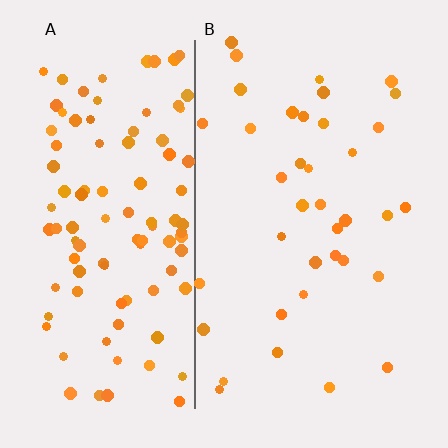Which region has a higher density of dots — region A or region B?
A (the left).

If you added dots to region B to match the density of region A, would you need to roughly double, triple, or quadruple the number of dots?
Approximately triple.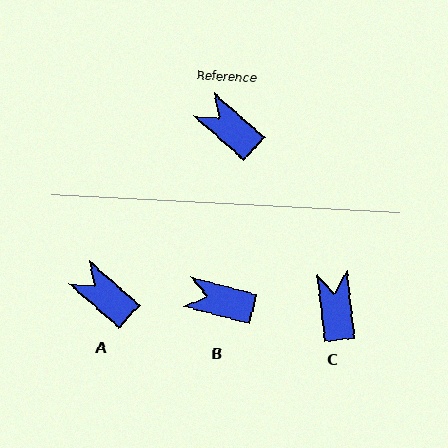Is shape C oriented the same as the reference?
No, it is off by about 43 degrees.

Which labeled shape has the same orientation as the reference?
A.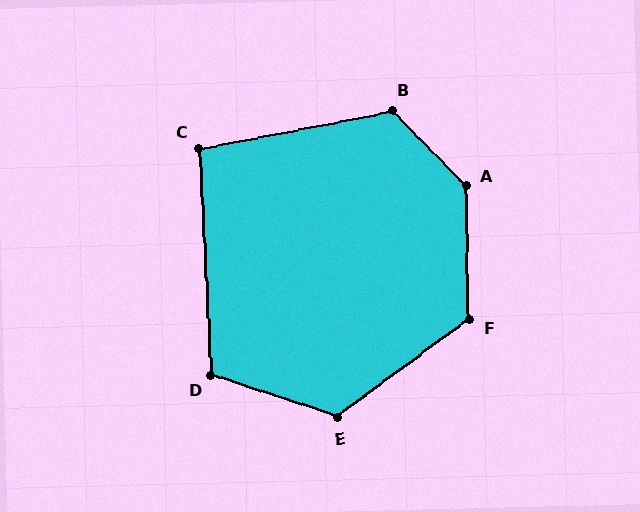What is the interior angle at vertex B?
Approximately 124 degrees (obtuse).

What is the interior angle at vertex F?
Approximately 125 degrees (obtuse).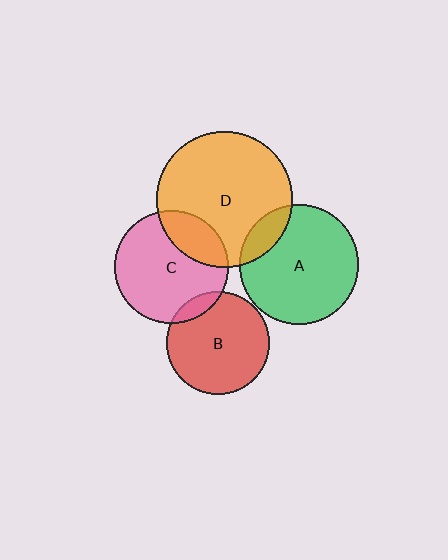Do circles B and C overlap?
Yes.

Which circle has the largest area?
Circle D (orange).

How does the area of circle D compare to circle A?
Approximately 1.3 times.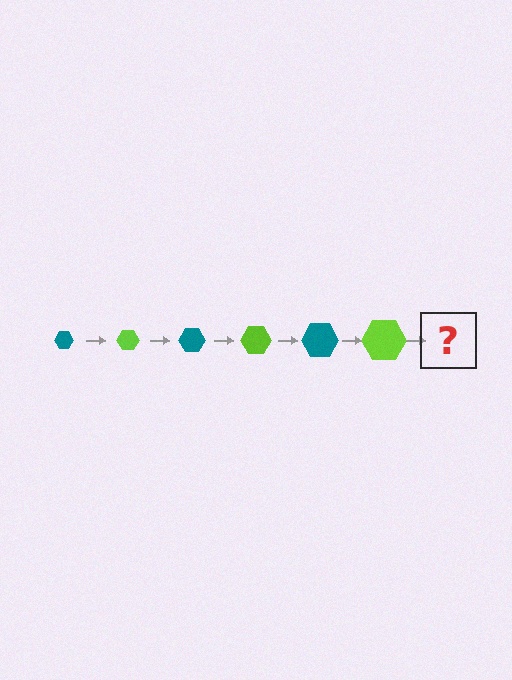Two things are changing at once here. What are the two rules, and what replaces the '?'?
The two rules are that the hexagon grows larger each step and the color cycles through teal and lime. The '?' should be a teal hexagon, larger than the previous one.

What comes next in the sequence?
The next element should be a teal hexagon, larger than the previous one.